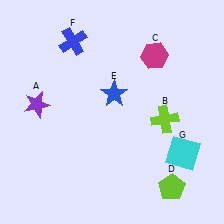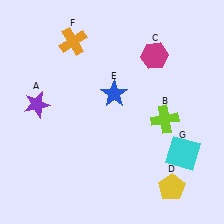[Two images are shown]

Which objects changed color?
D changed from lime to yellow. F changed from blue to orange.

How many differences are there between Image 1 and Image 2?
There are 2 differences between the two images.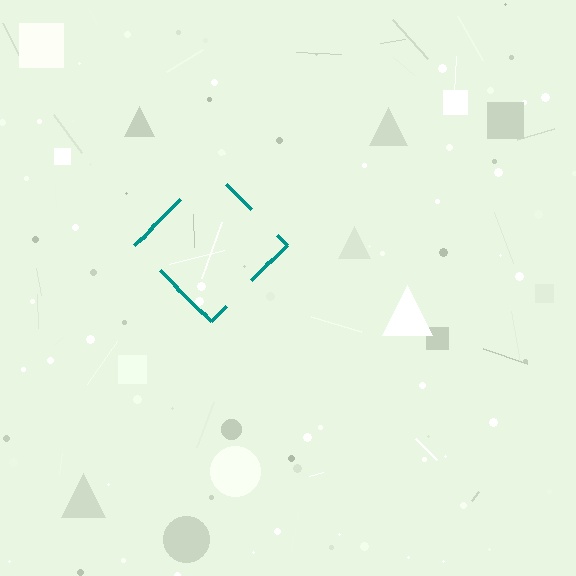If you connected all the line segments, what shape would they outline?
They would outline a diamond.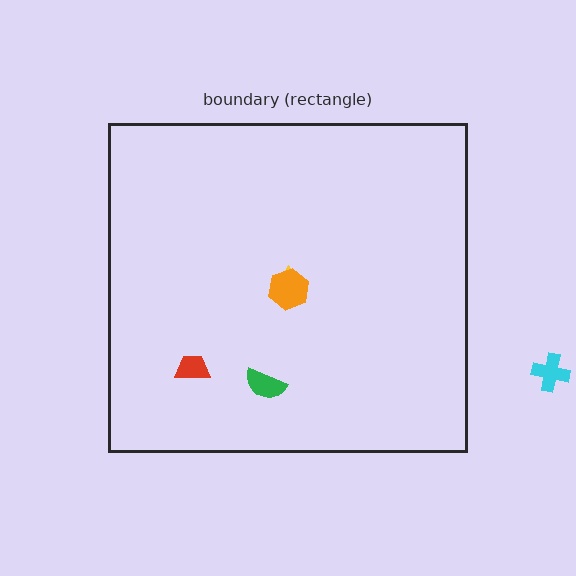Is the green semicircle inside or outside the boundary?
Inside.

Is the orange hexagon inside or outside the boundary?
Inside.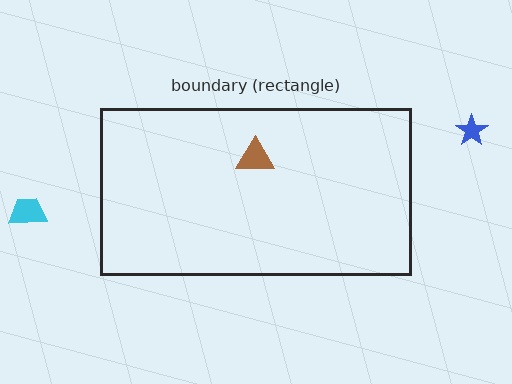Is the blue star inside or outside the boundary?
Outside.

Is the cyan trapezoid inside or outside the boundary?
Outside.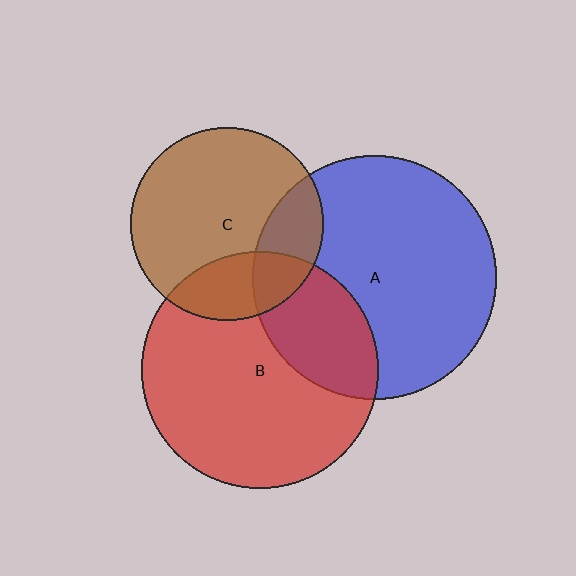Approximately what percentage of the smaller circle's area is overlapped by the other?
Approximately 25%.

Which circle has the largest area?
Circle A (blue).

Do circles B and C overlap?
Yes.